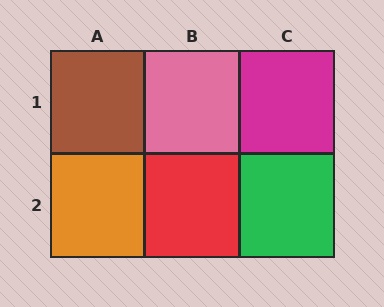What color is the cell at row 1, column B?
Pink.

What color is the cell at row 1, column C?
Magenta.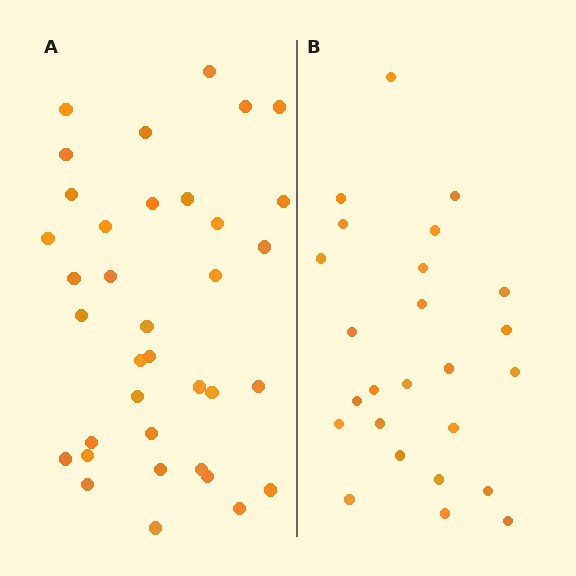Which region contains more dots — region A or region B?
Region A (the left region) has more dots.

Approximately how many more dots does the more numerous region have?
Region A has roughly 12 or so more dots than region B.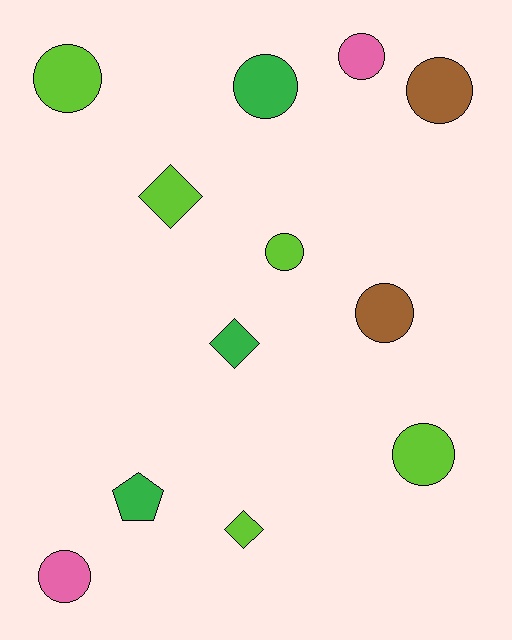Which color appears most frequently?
Lime, with 5 objects.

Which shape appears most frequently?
Circle, with 8 objects.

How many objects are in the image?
There are 12 objects.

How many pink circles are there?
There are 2 pink circles.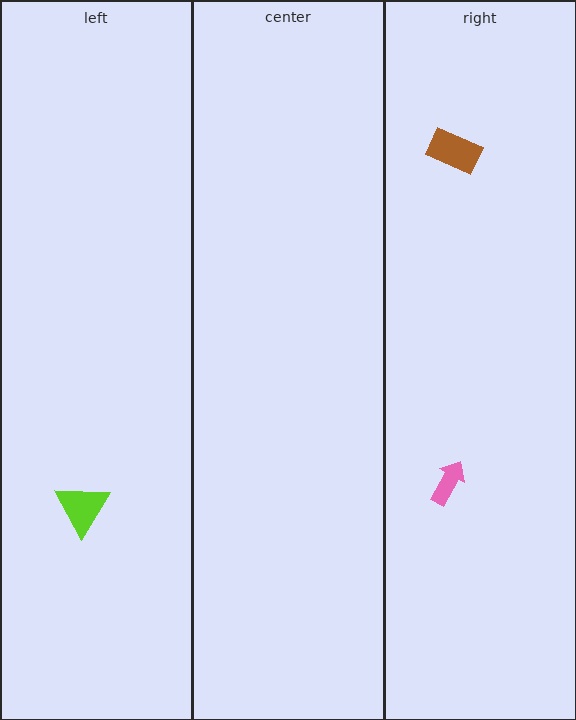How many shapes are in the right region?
2.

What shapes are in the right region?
The pink arrow, the brown rectangle.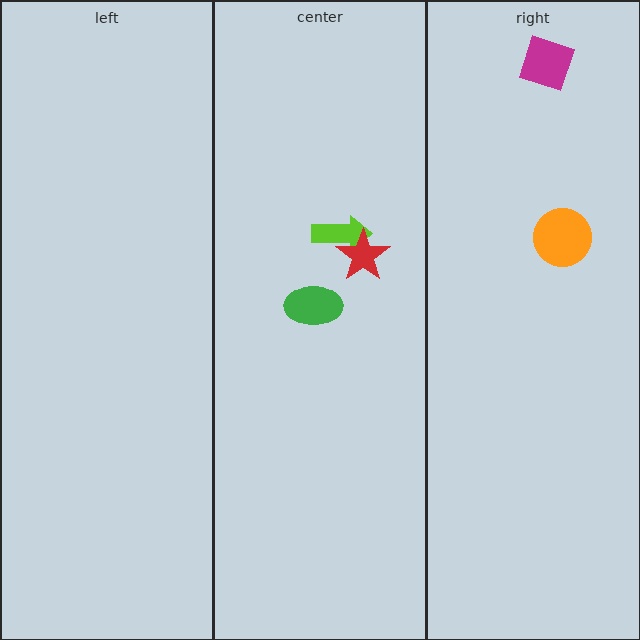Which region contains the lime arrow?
The center region.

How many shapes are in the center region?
3.